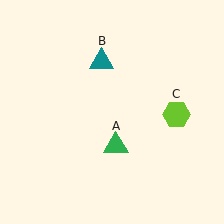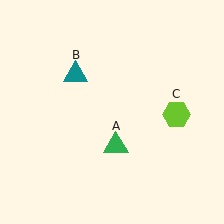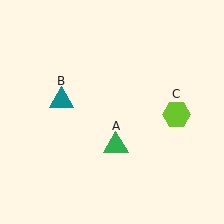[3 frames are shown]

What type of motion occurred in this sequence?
The teal triangle (object B) rotated counterclockwise around the center of the scene.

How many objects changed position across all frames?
1 object changed position: teal triangle (object B).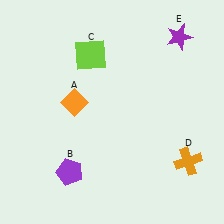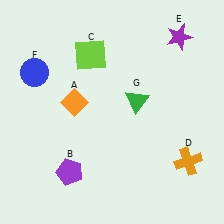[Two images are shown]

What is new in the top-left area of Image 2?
A blue circle (F) was added in the top-left area of Image 2.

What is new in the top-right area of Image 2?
A green triangle (G) was added in the top-right area of Image 2.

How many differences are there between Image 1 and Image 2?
There are 2 differences between the two images.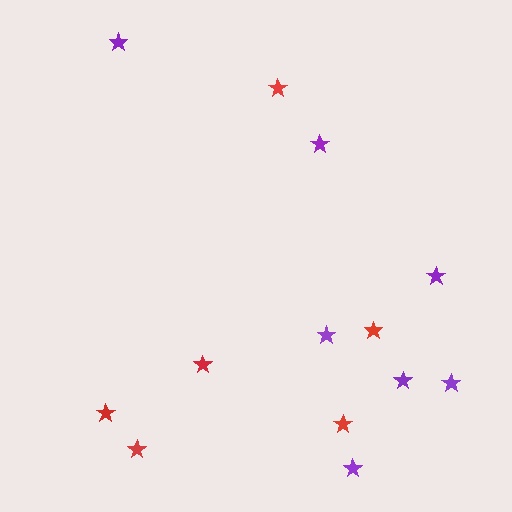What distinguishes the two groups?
There are 2 groups: one group of purple stars (7) and one group of red stars (6).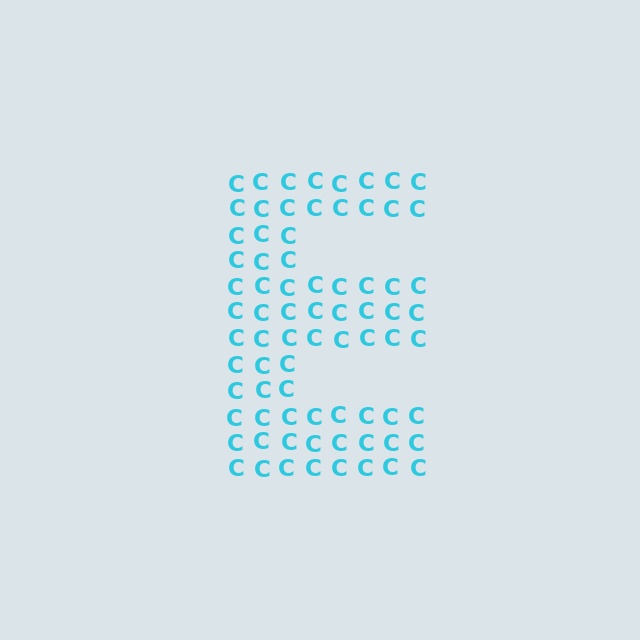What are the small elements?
The small elements are letter C's.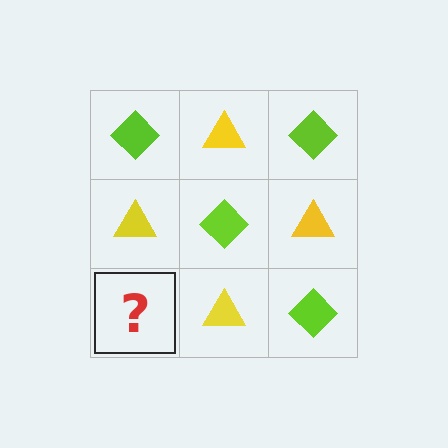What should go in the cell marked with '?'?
The missing cell should contain a lime diamond.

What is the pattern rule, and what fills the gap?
The rule is that it alternates lime diamond and yellow triangle in a checkerboard pattern. The gap should be filled with a lime diamond.